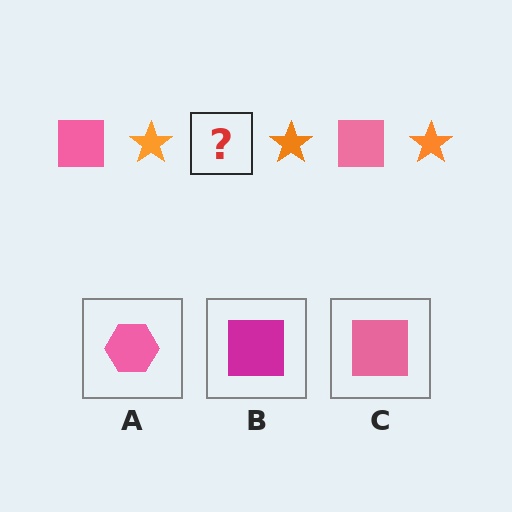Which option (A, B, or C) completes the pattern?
C.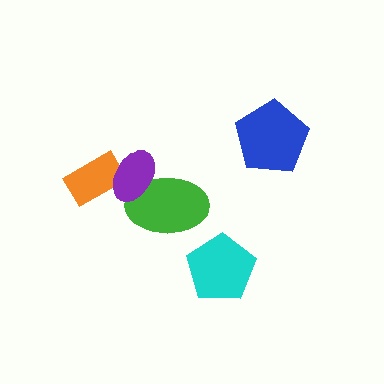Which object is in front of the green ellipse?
The purple ellipse is in front of the green ellipse.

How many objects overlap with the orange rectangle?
1 object overlaps with the orange rectangle.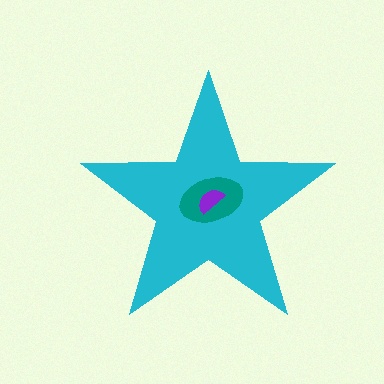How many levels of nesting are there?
3.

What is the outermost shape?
The cyan star.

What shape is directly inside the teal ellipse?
The purple semicircle.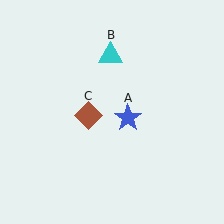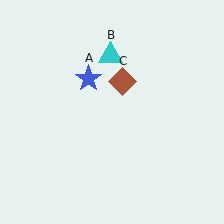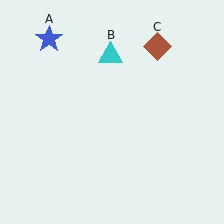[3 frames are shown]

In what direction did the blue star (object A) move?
The blue star (object A) moved up and to the left.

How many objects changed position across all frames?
2 objects changed position: blue star (object A), brown diamond (object C).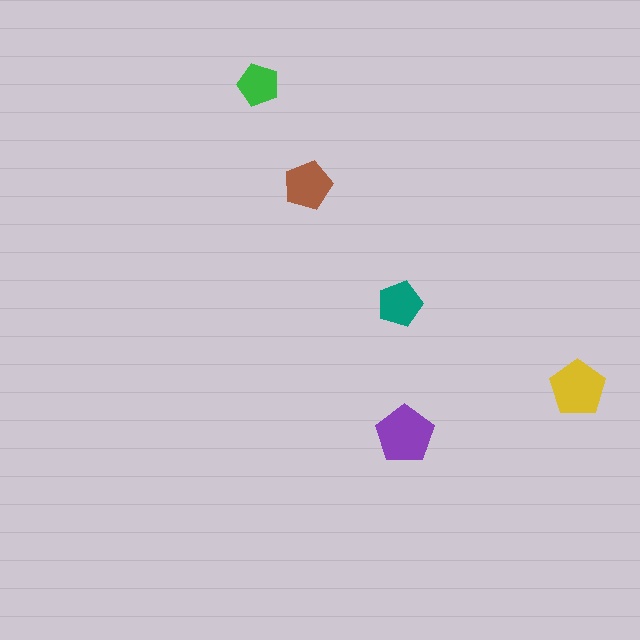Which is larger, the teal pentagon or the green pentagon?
The teal one.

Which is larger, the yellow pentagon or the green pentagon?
The yellow one.